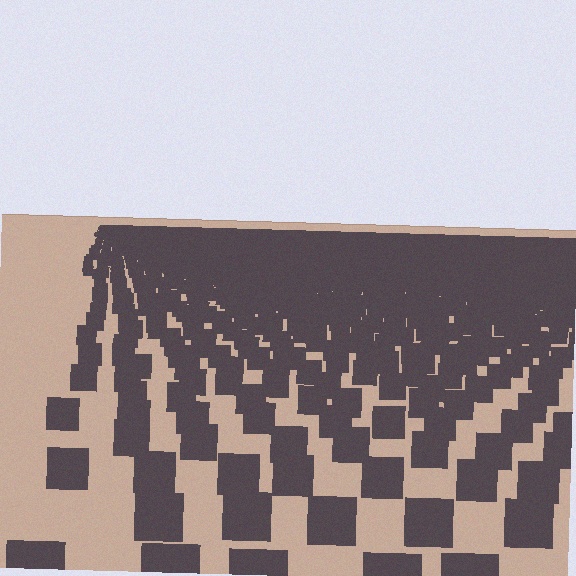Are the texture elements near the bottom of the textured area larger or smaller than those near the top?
Larger. Near the bottom, elements are closer to the viewer and appear at a bigger on-screen size.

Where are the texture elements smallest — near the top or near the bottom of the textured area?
Near the top.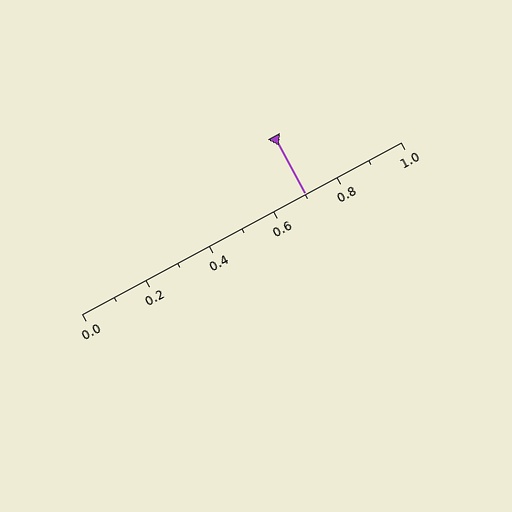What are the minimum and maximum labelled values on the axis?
The axis runs from 0.0 to 1.0.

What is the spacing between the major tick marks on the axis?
The major ticks are spaced 0.2 apart.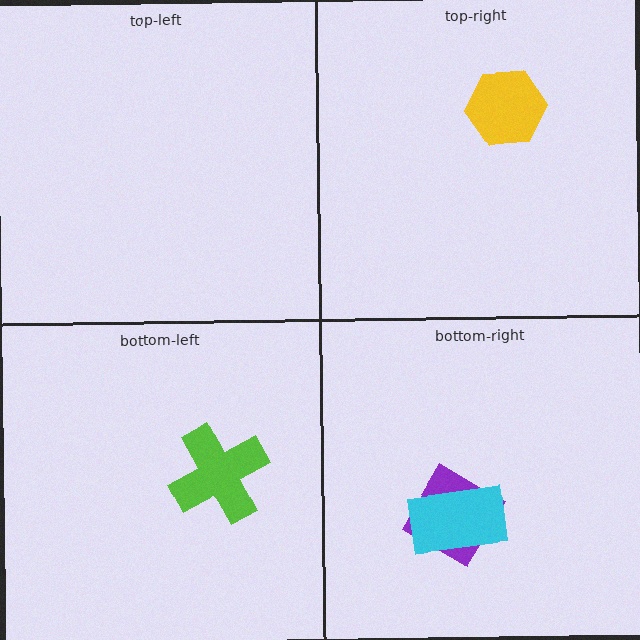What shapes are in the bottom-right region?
The purple diamond, the cyan rectangle.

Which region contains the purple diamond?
The bottom-right region.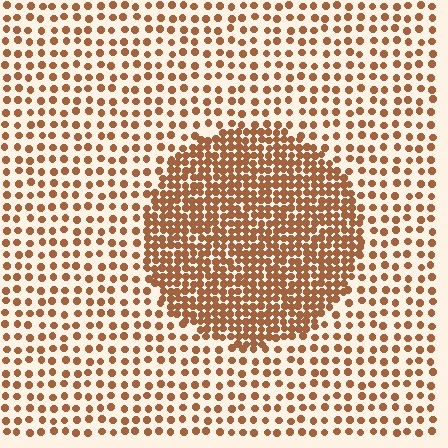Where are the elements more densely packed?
The elements are more densely packed inside the circle boundary.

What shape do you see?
I see a circle.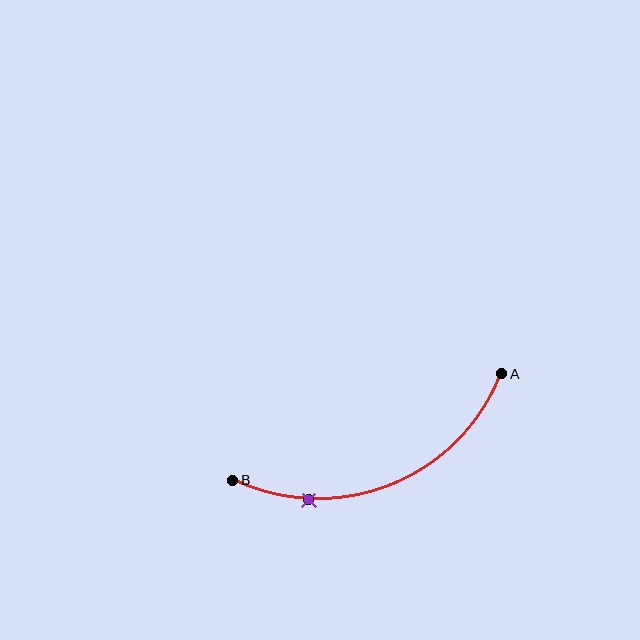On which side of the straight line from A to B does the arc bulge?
The arc bulges below the straight line connecting A and B.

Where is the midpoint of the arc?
The arc midpoint is the point on the curve farthest from the straight line joining A and B. It sits below that line.